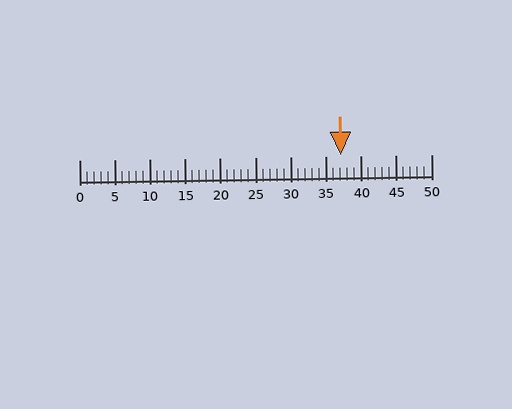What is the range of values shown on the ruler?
The ruler shows values from 0 to 50.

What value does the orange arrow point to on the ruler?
The orange arrow points to approximately 37.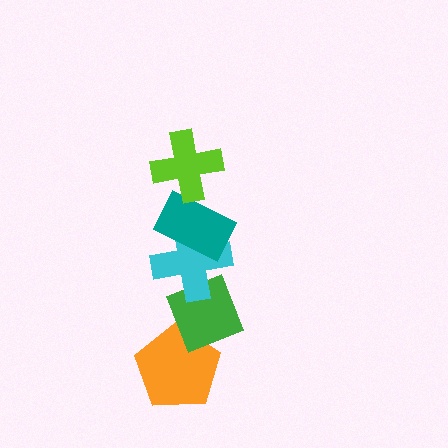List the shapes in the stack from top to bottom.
From top to bottom: the lime cross, the teal rectangle, the cyan cross, the green diamond, the orange pentagon.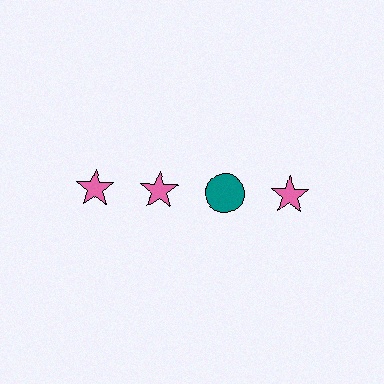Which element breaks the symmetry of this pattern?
The teal circle in the top row, center column breaks the symmetry. All other shapes are pink stars.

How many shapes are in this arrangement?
There are 4 shapes arranged in a grid pattern.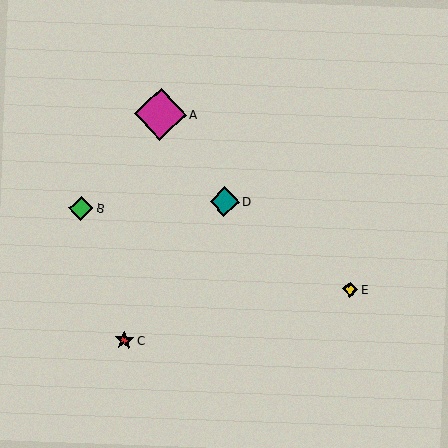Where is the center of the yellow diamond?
The center of the yellow diamond is at (350, 289).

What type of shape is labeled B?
Shape B is a green diamond.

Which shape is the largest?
The magenta diamond (labeled A) is the largest.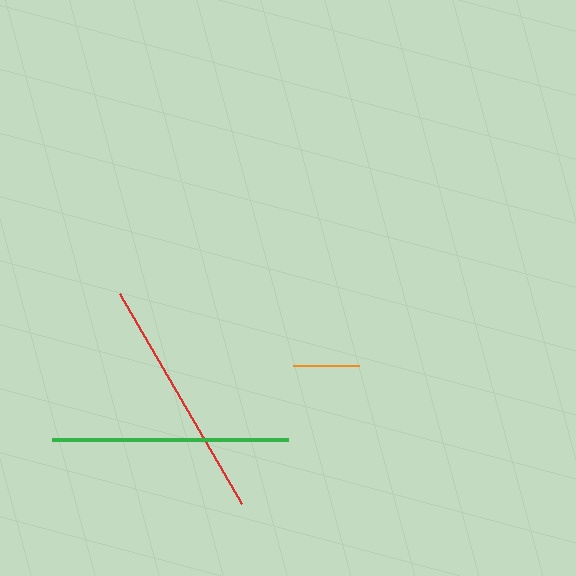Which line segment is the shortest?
The orange line is the shortest at approximately 66 pixels.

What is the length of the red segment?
The red segment is approximately 243 pixels long.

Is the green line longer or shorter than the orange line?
The green line is longer than the orange line.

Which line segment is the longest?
The red line is the longest at approximately 243 pixels.